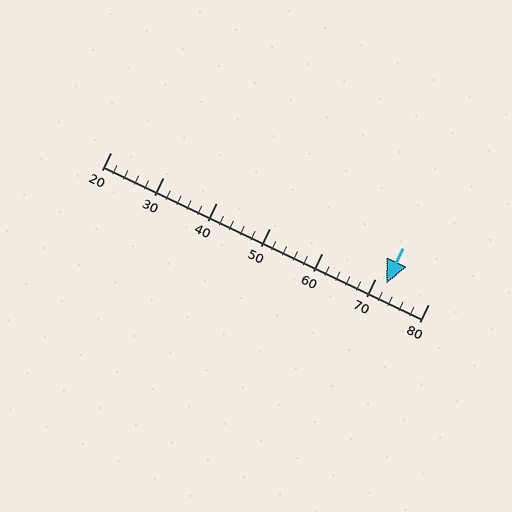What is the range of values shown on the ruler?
The ruler shows values from 20 to 80.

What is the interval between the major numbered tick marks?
The major tick marks are spaced 10 units apart.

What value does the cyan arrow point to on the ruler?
The cyan arrow points to approximately 72.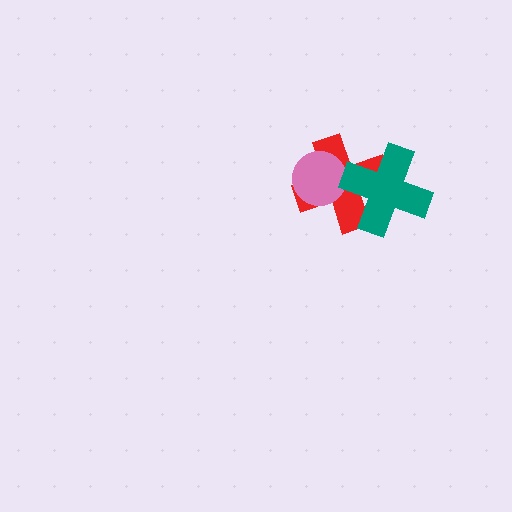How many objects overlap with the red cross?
2 objects overlap with the red cross.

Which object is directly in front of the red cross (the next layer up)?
The pink circle is directly in front of the red cross.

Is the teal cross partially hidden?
No, no other shape covers it.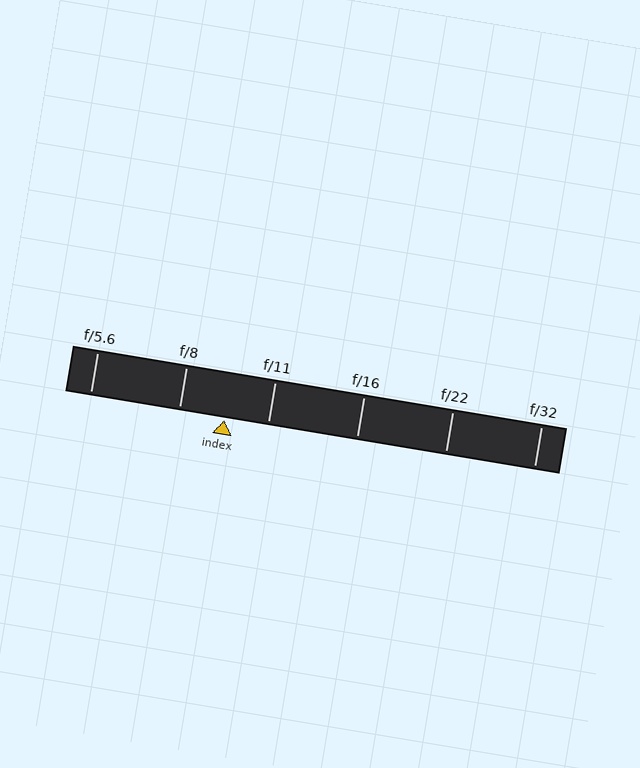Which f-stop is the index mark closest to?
The index mark is closest to f/11.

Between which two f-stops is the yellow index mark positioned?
The index mark is between f/8 and f/11.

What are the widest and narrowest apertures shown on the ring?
The widest aperture shown is f/5.6 and the narrowest is f/32.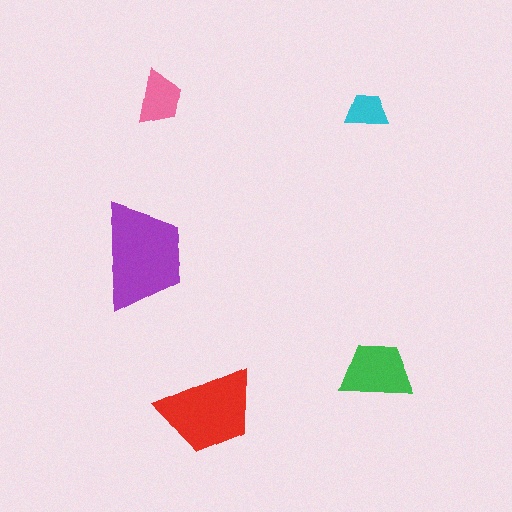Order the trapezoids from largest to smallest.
the purple one, the red one, the green one, the pink one, the cyan one.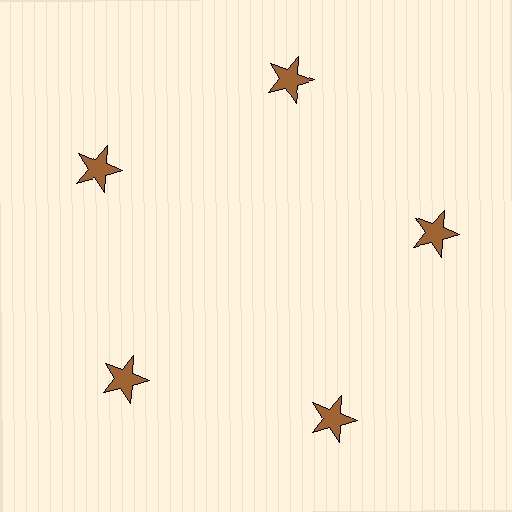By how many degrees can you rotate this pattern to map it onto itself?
The pattern maps onto itself every 72 degrees of rotation.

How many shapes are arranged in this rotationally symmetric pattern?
There are 5 shapes, arranged in 5 groups of 1.